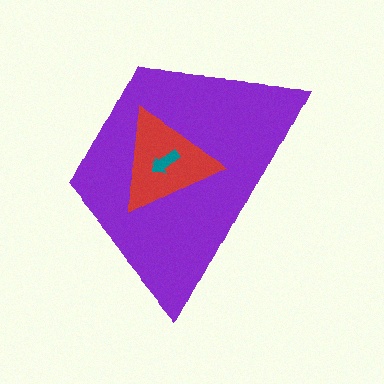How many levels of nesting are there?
3.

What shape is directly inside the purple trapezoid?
The red triangle.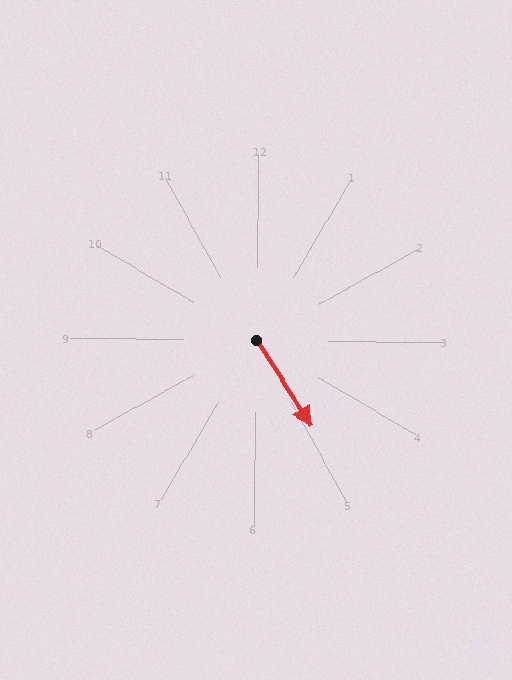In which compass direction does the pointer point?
Southeast.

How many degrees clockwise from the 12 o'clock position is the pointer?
Approximately 146 degrees.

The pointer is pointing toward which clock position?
Roughly 5 o'clock.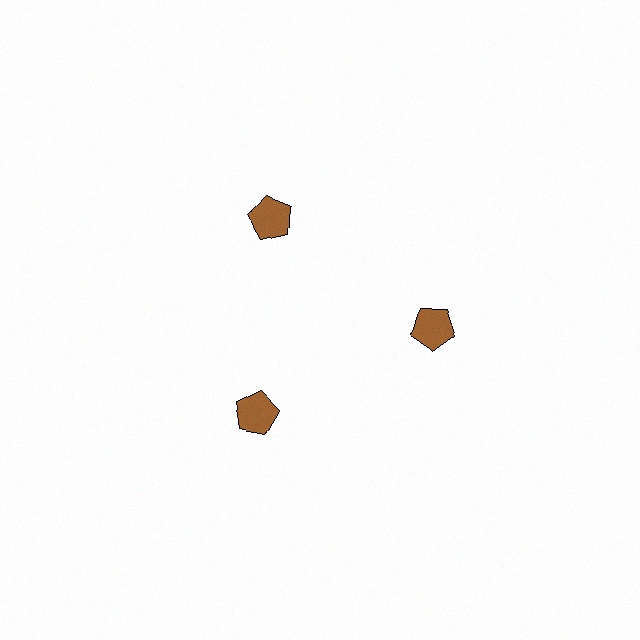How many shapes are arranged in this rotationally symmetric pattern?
There are 3 shapes, arranged in 3 groups of 1.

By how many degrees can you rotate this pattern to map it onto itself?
The pattern maps onto itself every 120 degrees of rotation.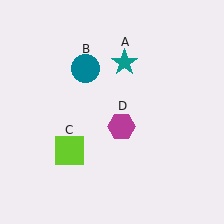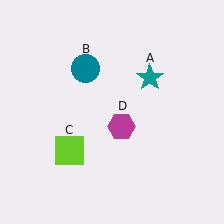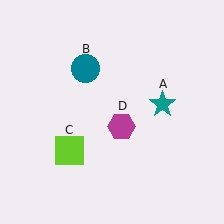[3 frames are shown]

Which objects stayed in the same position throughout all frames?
Teal circle (object B) and lime square (object C) and magenta hexagon (object D) remained stationary.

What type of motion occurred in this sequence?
The teal star (object A) rotated clockwise around the center of the scene.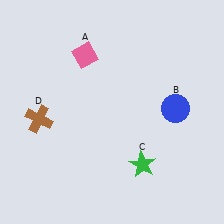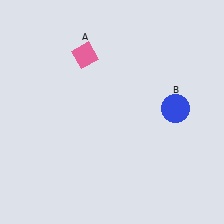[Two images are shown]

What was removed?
The green star (C), the brown cross (D) were removed in Image 2.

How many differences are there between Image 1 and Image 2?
There are 2 differences between the two images.